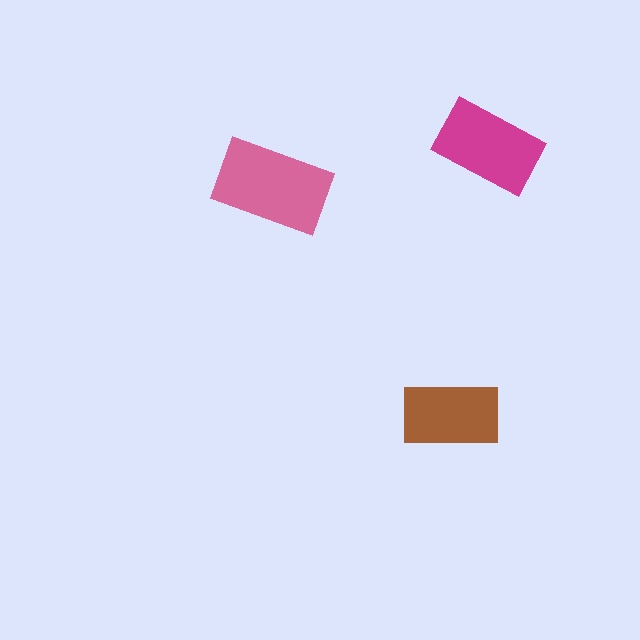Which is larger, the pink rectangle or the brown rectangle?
The pink one.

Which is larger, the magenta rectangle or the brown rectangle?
The magenta one.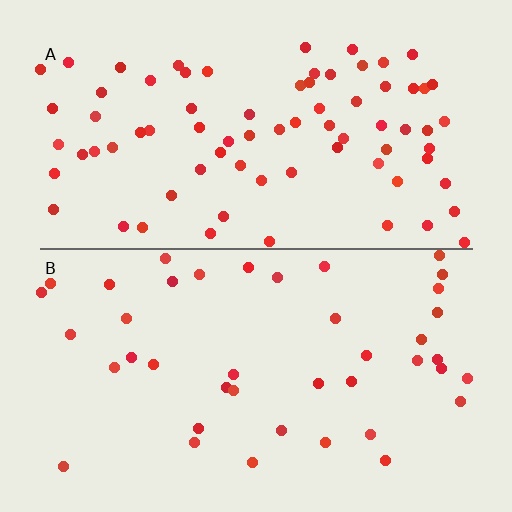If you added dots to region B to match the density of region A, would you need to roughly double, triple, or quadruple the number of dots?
Approximately double.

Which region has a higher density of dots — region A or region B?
A (the top).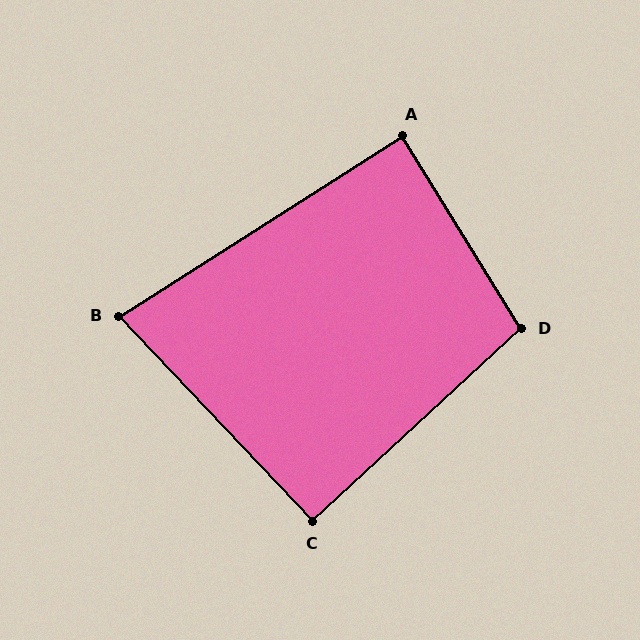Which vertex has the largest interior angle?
D, at approximately 101 degrees.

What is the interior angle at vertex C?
Approximately 91 degrees (approximately right).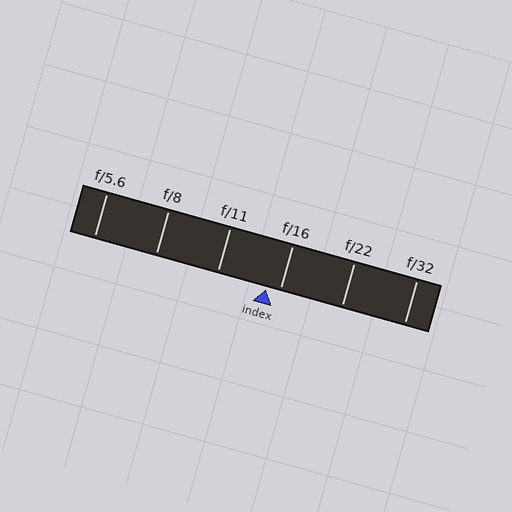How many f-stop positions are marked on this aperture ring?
There are 6 f-stop positions marked.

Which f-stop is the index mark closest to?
The index mark is closest to f/16.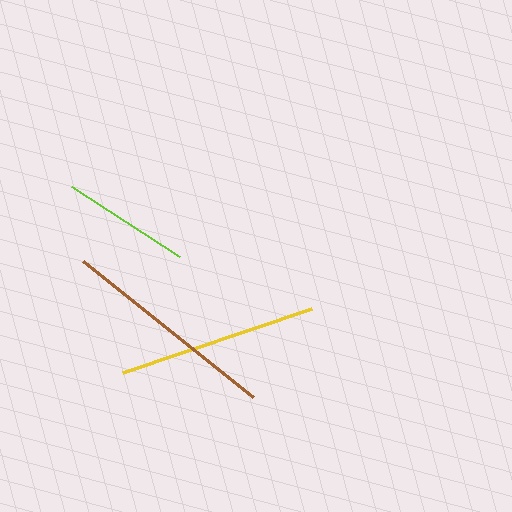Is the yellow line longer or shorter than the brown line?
The brown line is longer than the yellow line.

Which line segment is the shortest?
The lime line is the shortest at approximately 128 pixels.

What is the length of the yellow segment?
The yellow segment is approximately 200 pixels long.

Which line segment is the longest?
The brown line is the longest at approximately 218 pixels.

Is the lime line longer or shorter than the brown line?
The brown line is longer than the lime line.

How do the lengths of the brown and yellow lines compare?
The brown and yellow lines are approximately the same length.